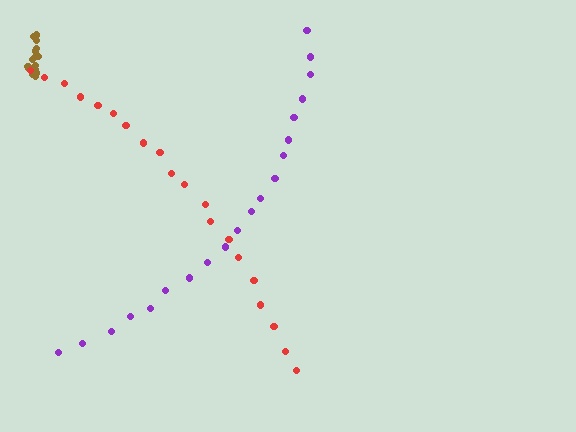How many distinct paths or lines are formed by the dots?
There are 3 distinct paths.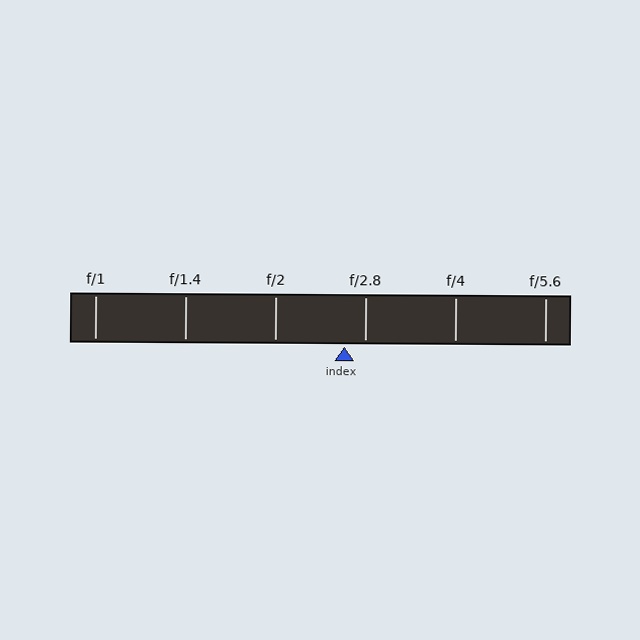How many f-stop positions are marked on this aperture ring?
There are 6 f-stop positions marked.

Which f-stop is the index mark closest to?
The index mark is closest to f/2.8.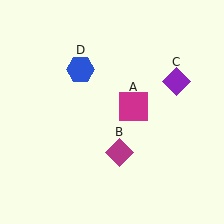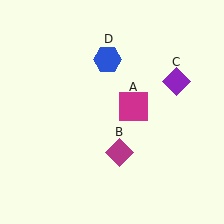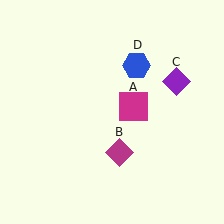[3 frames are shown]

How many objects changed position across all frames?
1 object changed position: blue hexagon (object D).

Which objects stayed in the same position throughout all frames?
Magenta square (object A) and magenta diamond (object B) and purple diamond (object C) remained stationary.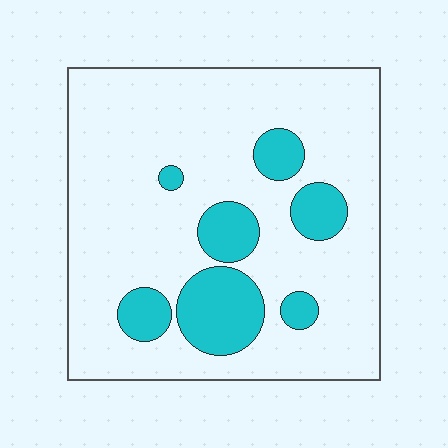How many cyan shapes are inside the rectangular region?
7.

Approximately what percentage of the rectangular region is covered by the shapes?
Approximately 20%.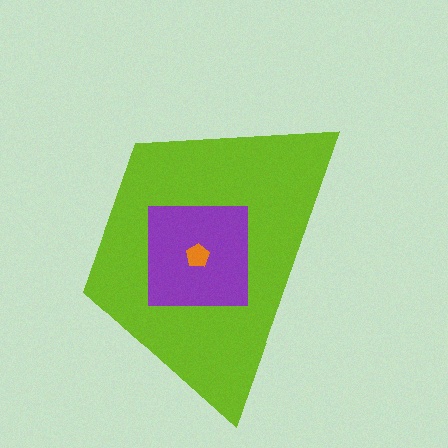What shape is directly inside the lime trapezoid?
The purple square.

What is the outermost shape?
The lime trapezoid.